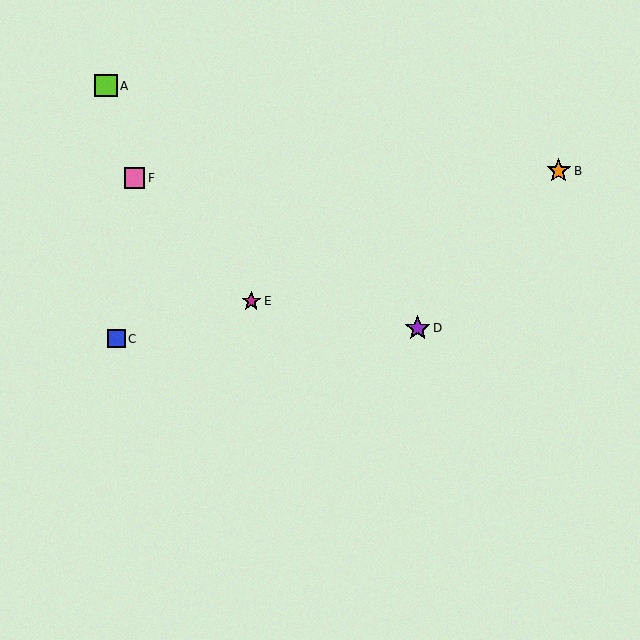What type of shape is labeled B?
Shape B is an orange star.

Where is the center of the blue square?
The center of the blue square is at (116, 339).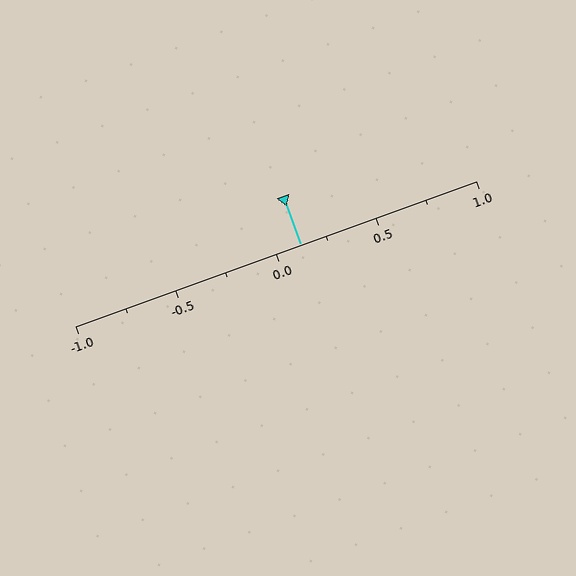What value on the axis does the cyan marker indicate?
The marker indicates approximately 0.12.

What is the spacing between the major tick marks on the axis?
The major ticks are spaced 0.5 apart.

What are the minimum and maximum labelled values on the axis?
The axis runs from -1.0 to 1.0.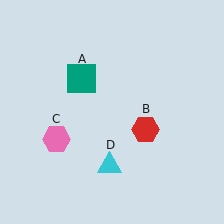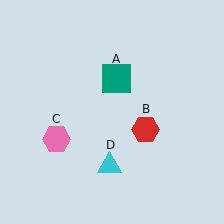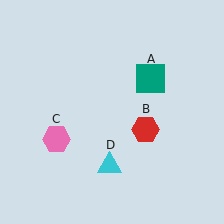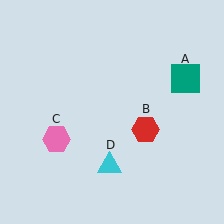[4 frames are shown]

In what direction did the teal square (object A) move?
The teal square (object A) moved right.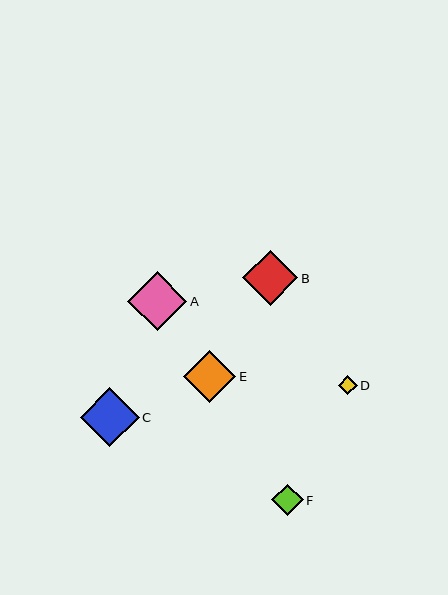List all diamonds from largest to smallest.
From largest to smallest: A, C, B, E, F, D.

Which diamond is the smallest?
Diamond D is the smallest with a size of approximately 19 pixels.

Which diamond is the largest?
Diamond A is the largest with a size of approximately 59 pixels.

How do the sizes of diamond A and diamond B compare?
Diamond A and diamond B are approximately the same size.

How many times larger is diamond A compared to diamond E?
Diamond A is approximately 1.1 times the size of diamond E.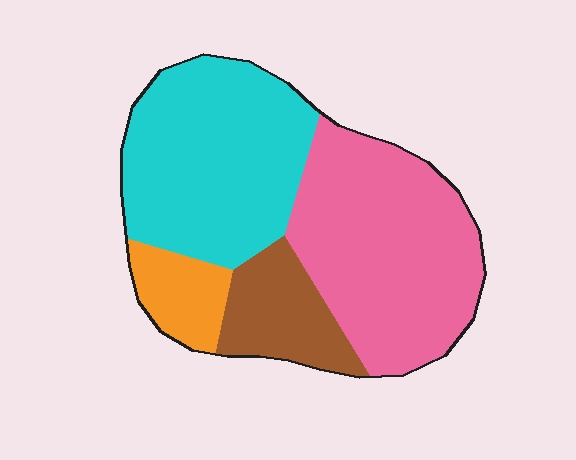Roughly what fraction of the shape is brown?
Brown covers about 15% of the shape.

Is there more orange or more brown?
Brown.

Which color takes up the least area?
Orange, at roughly 10%.